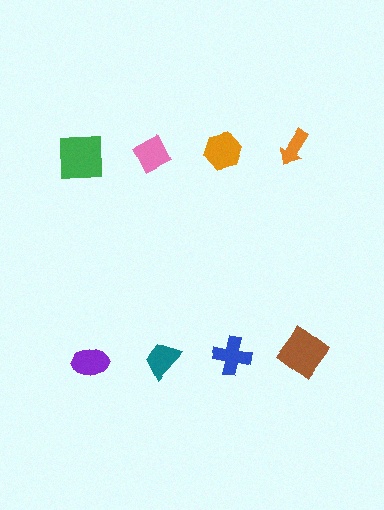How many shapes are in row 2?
4 shapes.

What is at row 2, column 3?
A blue cross.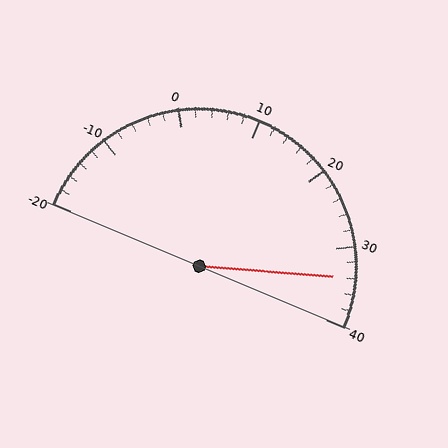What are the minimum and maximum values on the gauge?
The gauge ranges from -20 to 40.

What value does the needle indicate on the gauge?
The needle indicates approximately 34.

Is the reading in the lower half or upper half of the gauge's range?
The reading is in the upper half of the range (-20 to 40).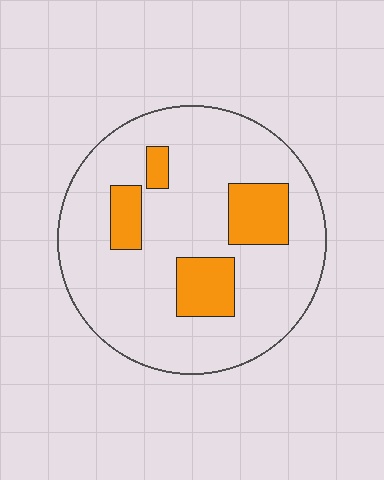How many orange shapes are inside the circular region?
4.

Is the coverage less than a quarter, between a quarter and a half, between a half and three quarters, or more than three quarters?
Less than a quarter.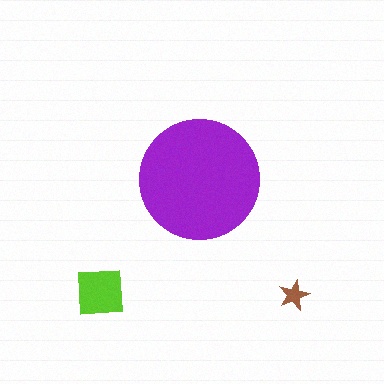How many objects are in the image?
There are 3 objects in the image.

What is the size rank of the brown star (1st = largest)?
3rd.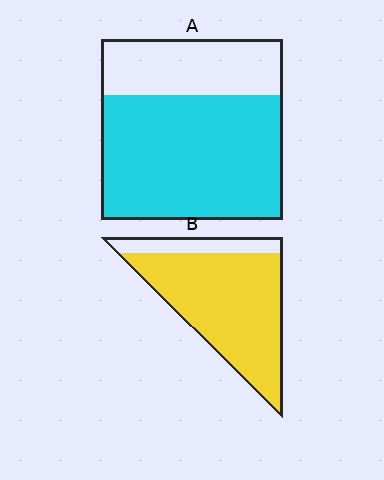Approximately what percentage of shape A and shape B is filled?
A is approximately 70% and B is approximately 85%.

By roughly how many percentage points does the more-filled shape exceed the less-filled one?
By roughly 15 percentage points (B over A).